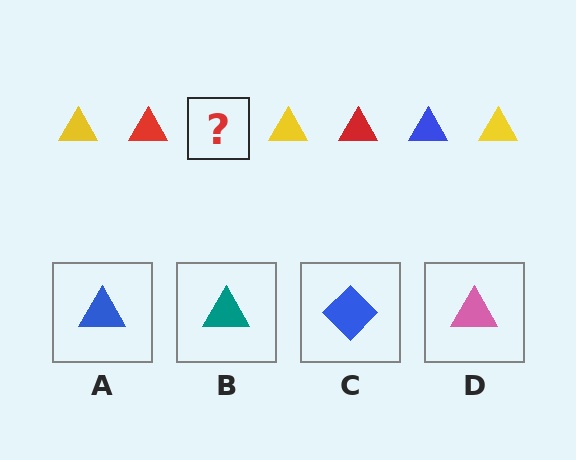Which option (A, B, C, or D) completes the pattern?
A.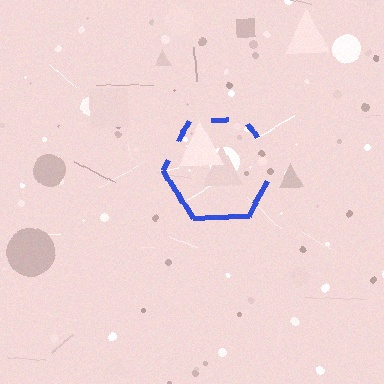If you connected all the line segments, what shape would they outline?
They would outline a hexagon.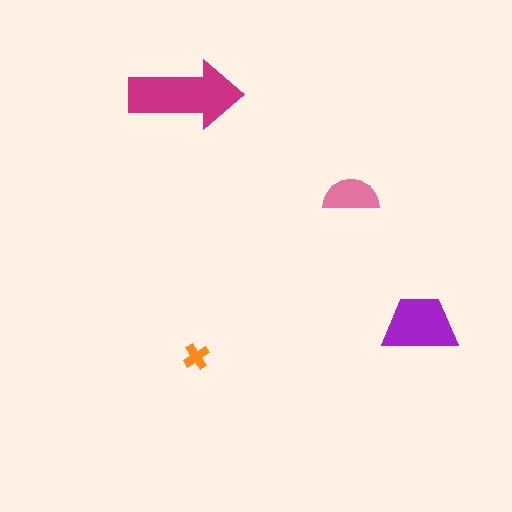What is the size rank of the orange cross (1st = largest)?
4th.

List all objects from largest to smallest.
The magenta arrow, the purple trapezoid, the pink semicircle, the orange cross.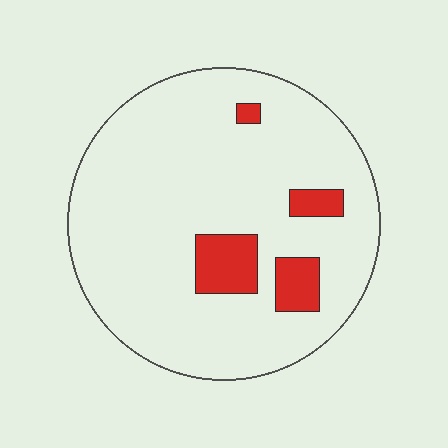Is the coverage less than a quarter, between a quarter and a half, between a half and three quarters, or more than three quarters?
Less than a quarter.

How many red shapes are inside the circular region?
4.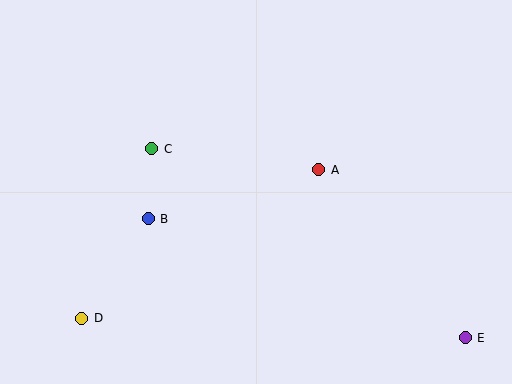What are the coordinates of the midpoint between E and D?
The midpoint between E and D is at (273, 328).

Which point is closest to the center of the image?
Point A at (319, 170) is closest to the center.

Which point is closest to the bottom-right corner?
Point E is closest to the bottom-right corner.